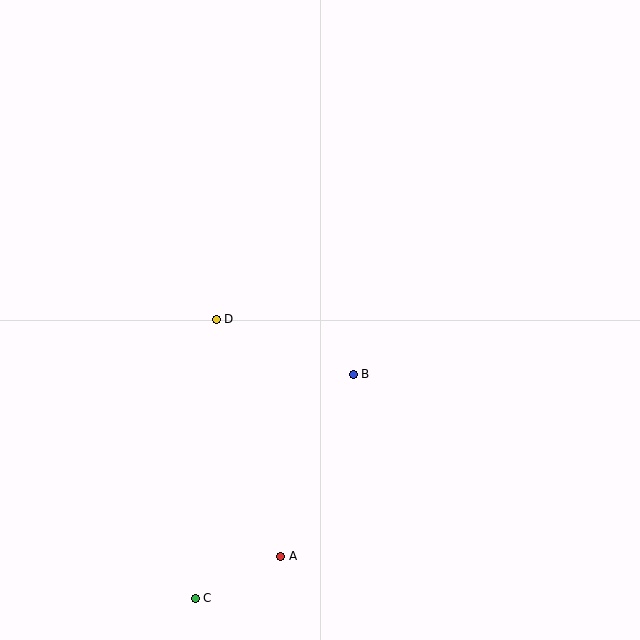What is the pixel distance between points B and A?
The distance between B and A is 196 pixels.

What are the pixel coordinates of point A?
Point A is at (281, 556).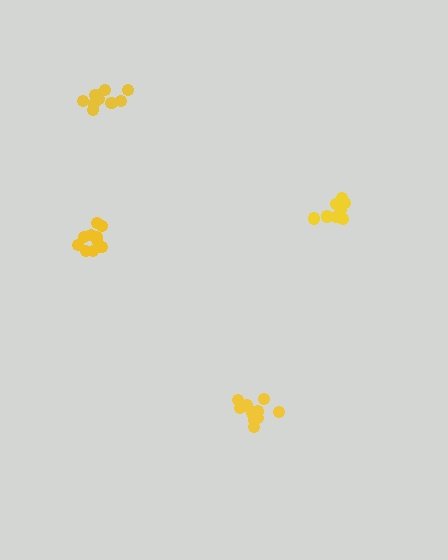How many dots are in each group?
Group 1: 12 dots, Group 2: 8 dots, Group 3: 10 dots, Group 4: 10 dots (40 total).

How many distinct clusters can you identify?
There are 4 distinct clusters.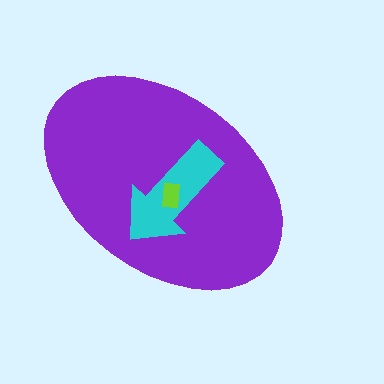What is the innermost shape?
The lime rectangle.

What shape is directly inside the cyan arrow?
The lime rectangle.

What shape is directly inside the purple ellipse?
The cyan arrow.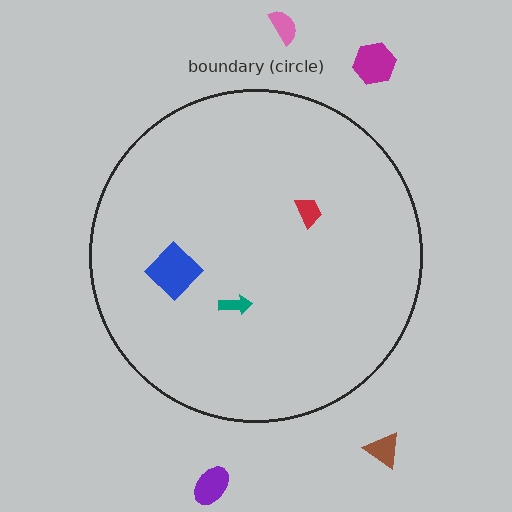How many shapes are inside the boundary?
3 inside, 4 outside.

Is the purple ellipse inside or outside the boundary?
Outside.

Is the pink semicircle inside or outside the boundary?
Outside.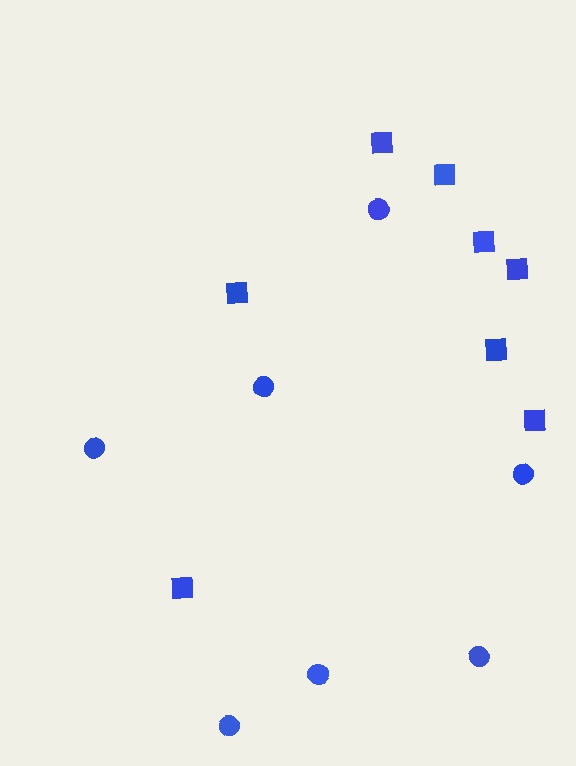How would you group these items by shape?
There are 2 groups: one group of squares (8) and one group of circles (7).